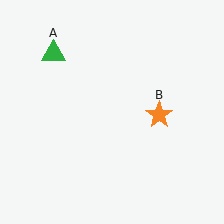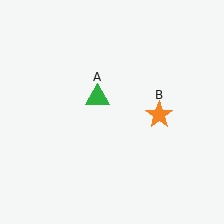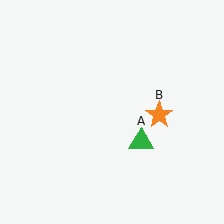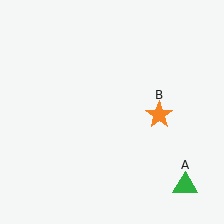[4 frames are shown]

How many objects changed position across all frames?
1 object changed position: green triangle (object A).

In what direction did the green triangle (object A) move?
The green triangle (object A) moved down and to the right.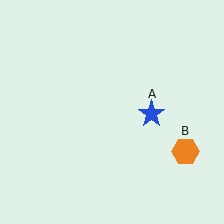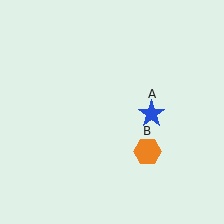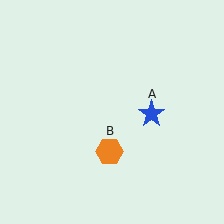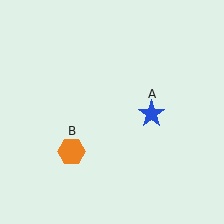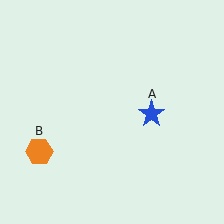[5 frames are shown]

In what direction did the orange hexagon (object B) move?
The orange hexagon (object B) moved left.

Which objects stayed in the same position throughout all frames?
Blue star (object A) remained stationary.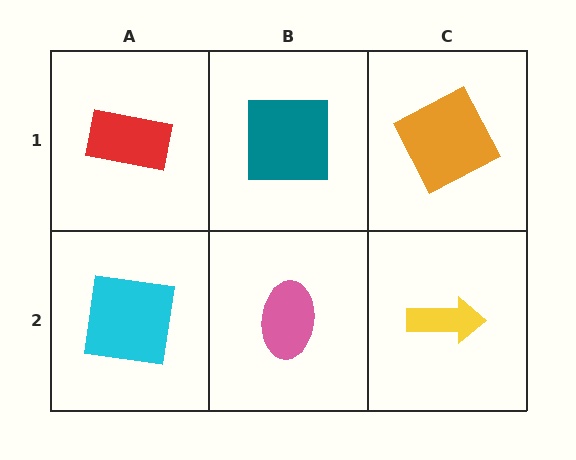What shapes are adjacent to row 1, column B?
A pink ellipse (row 2, column B), a red rectangle (row 1, column A), an orange square (row 1, column C).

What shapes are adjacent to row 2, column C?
An orange square (row 1, column C), a pink ellipse (row 2, column B).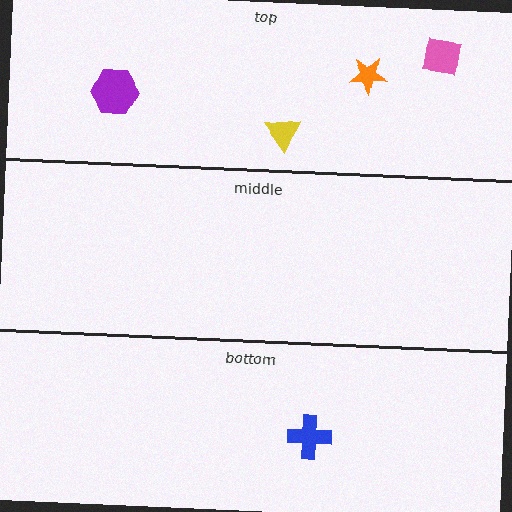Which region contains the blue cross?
The bottom region.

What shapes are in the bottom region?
The blue cross.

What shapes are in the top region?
The orange star, the purple hexagon, the pink square, the yellow triangle.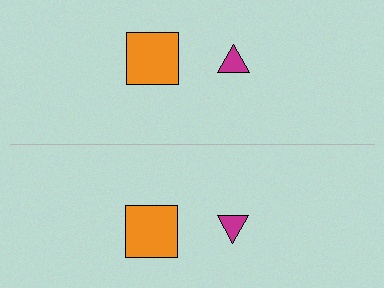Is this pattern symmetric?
Yes, this pattern has bilateral (reflection) symmetry.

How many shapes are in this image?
There are 4 shapes in this image.